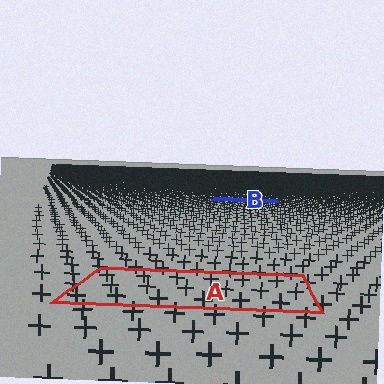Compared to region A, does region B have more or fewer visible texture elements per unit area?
Region B has more texture elements per unit area — they are packed more densely because it is farther away.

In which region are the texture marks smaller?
The texture marks are smaller in region B, because it is farther away.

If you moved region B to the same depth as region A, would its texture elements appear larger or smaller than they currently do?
They would appear larger. At a closer depth, the same texture elements are projected at a bigger on-screen size.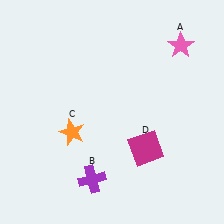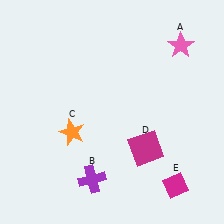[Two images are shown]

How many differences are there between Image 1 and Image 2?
There is 1 difference between the two images.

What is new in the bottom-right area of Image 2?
A magenta diamond (E) was added in the bottom-right area of Image 2.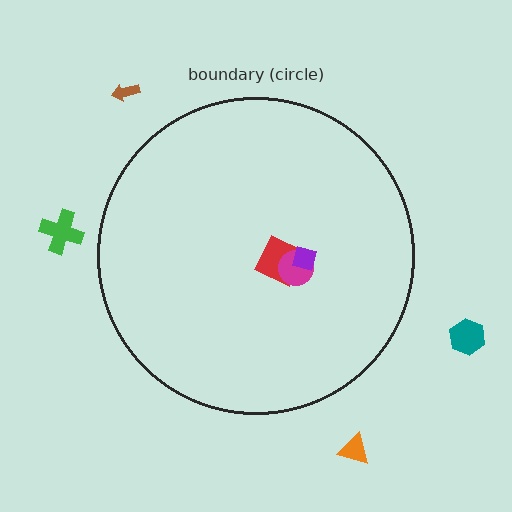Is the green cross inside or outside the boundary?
Outside.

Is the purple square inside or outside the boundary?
Inside.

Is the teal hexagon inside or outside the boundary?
Outside.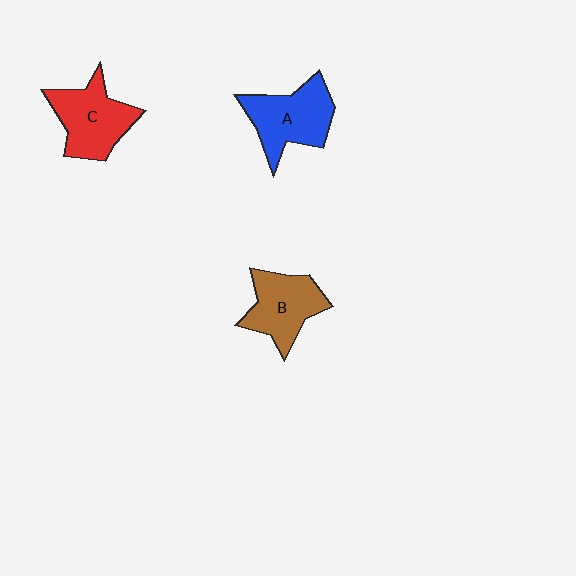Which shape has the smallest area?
Shape B (brown).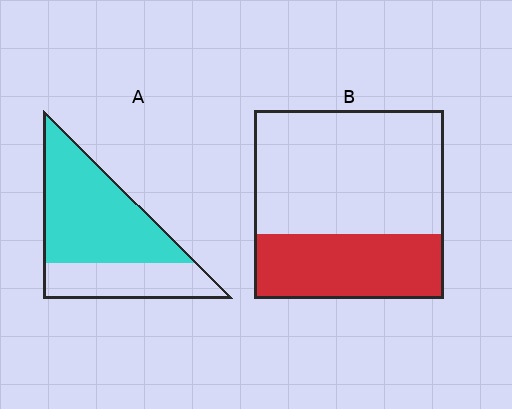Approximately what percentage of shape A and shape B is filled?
A is approximately 65% and B is approximately 35%.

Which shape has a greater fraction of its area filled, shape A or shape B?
Shape A.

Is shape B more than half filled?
No.